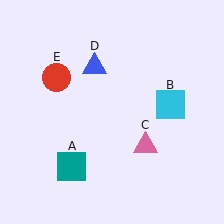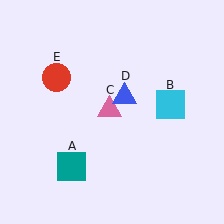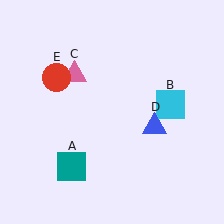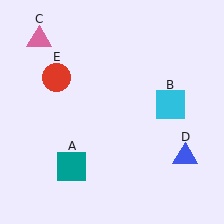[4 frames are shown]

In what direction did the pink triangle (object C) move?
The pink triangle (object C) moved up and to the left.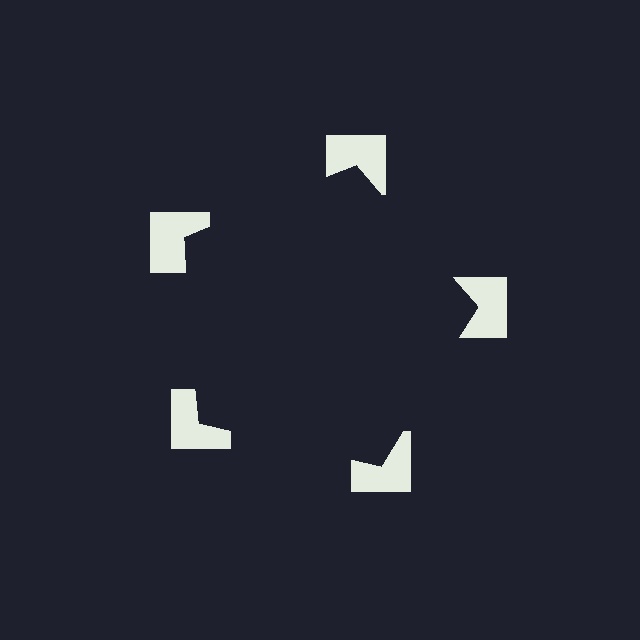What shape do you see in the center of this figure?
An illusory pentagon — its edges are inferred from the aligned wedge cuts in the notched squares, not physically drawn.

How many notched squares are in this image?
There are 5 — one at each vertex of the illusory pentagon.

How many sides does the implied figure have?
5 sides.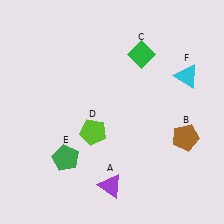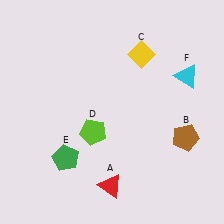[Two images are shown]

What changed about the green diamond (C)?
In Image 1, C is green. In Image 2, it changed to yellow.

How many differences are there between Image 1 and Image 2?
There are 2 differences between the two images.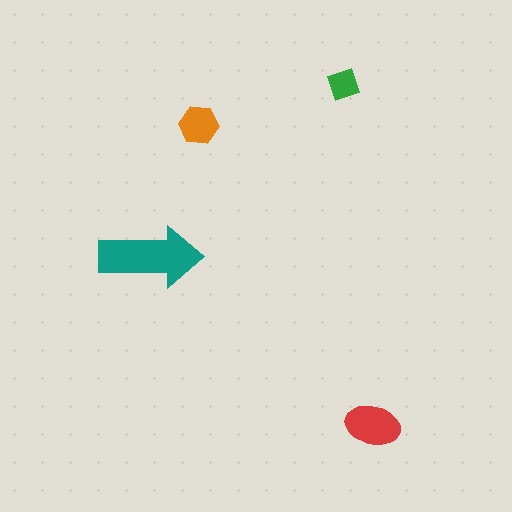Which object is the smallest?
The green diamond.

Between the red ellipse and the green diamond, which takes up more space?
The red ellipse.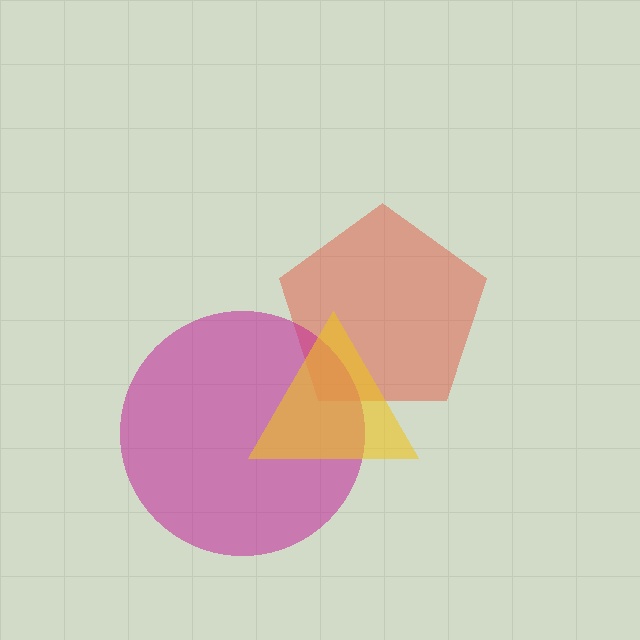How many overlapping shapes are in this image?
There are 3 overlapping shapes in the image.